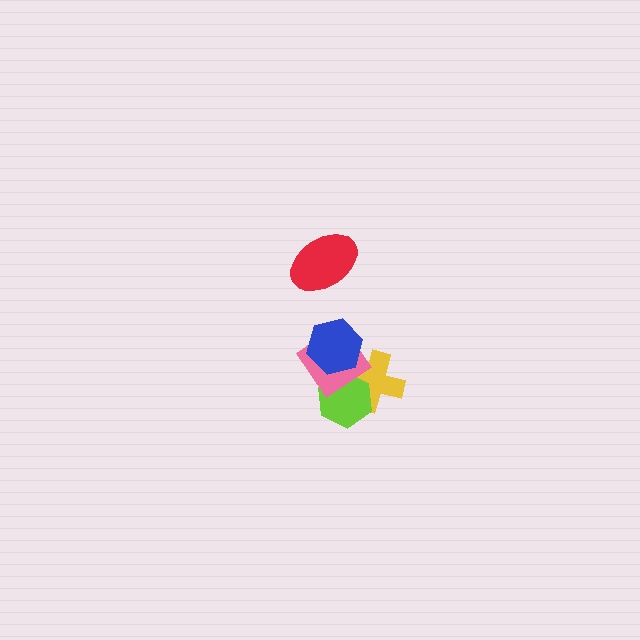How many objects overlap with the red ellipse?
0 objects overlap with the red ellipse.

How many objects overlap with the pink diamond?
3 objects overlap with the pink diamond.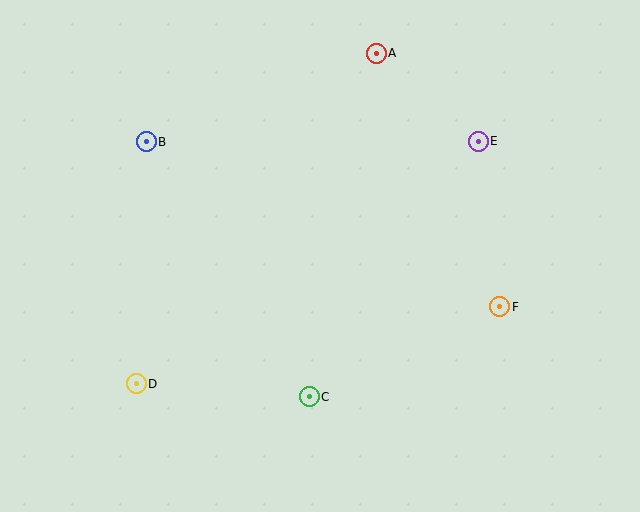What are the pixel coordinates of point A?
Point A is at (376, 53).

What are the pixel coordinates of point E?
Point E is at (478, 141).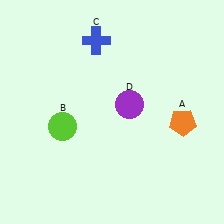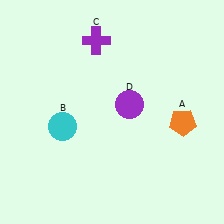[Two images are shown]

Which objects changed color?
B changed from lime to cyan. C changed from blue to purple.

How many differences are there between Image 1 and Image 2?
There are 2 differences between the two images.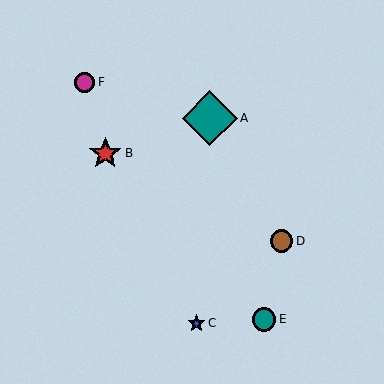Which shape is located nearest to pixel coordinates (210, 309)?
The blue star (labeled C) at (197, 323) is nearest to that location.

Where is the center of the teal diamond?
The center of the teal diamond is at (210, 118).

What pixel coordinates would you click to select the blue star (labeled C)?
Click at (197, 323) to select the blue star C.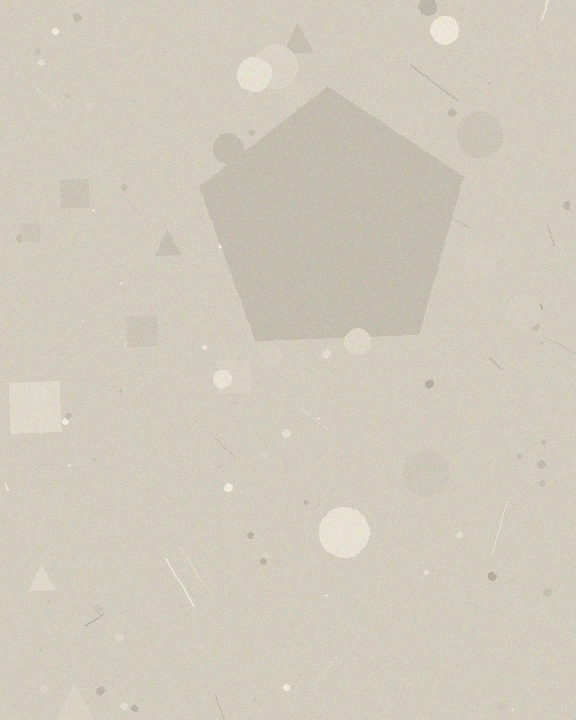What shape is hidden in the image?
A pentagon is hidden in the image.